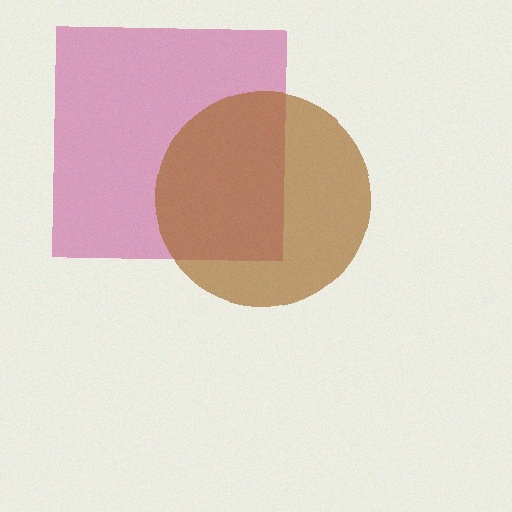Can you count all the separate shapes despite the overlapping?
Yes, there are 2 separate shapes.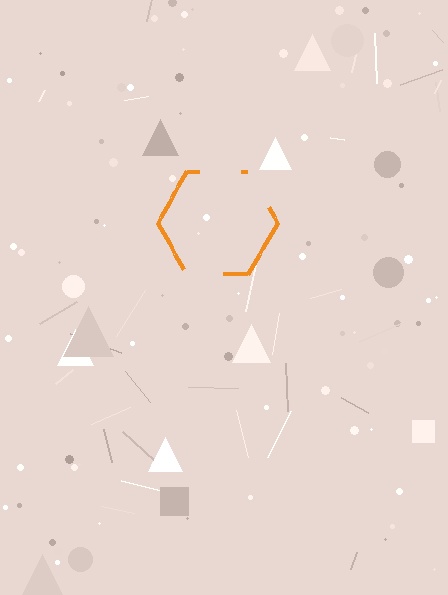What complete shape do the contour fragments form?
The contour fragments form a hexagon.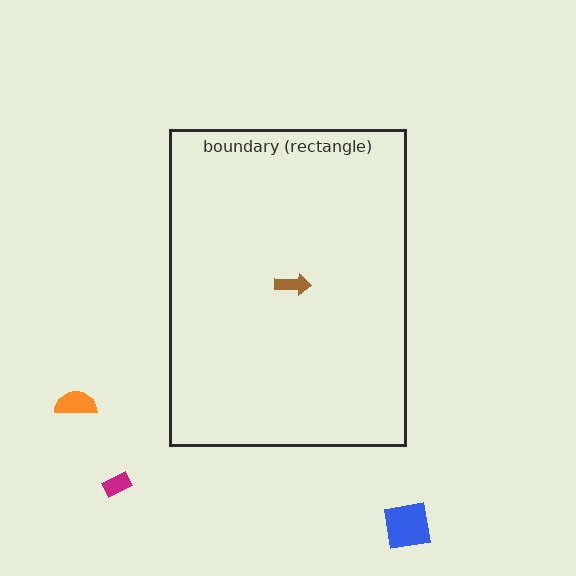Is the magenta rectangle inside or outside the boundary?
Outside.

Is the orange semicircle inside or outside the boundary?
Outside.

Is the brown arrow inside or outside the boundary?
Inside.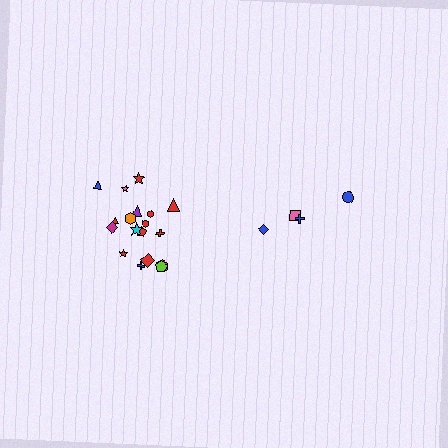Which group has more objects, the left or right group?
The left group.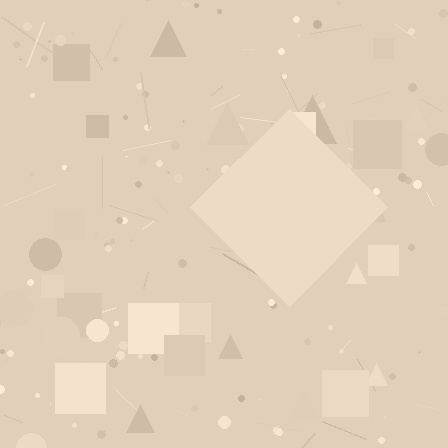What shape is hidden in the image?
A diamond is hidden in the image.